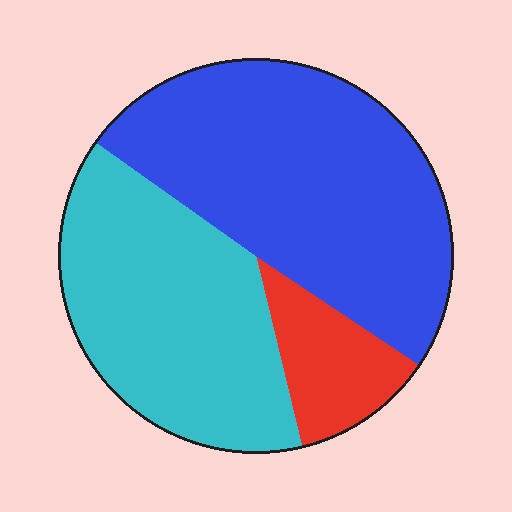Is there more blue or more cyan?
Blue.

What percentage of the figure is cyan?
Cyan takes up between a quarter and a half of the figure.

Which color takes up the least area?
Red, at roughly 10%.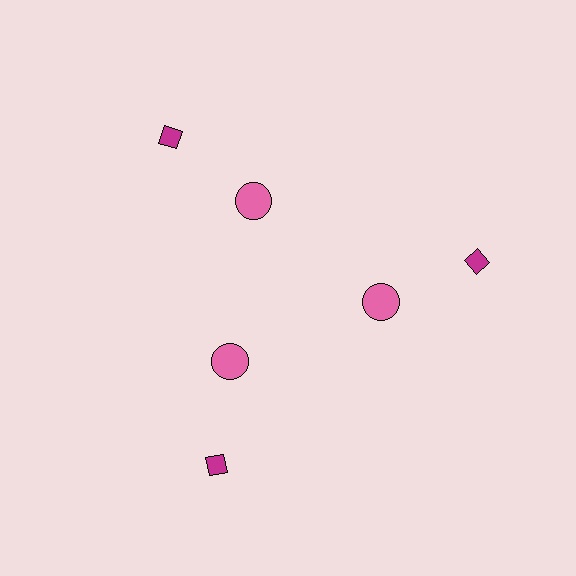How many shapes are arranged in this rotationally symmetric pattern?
There are 6 shapes, arranged in 3 groups of 2.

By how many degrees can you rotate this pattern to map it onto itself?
The pattern maps onto itself every 120 degrees of rotation.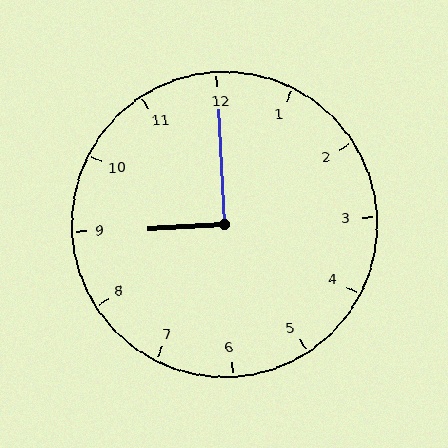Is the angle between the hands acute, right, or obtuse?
It is right.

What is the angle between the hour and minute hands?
Approximately 90 degrees.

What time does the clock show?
9:00.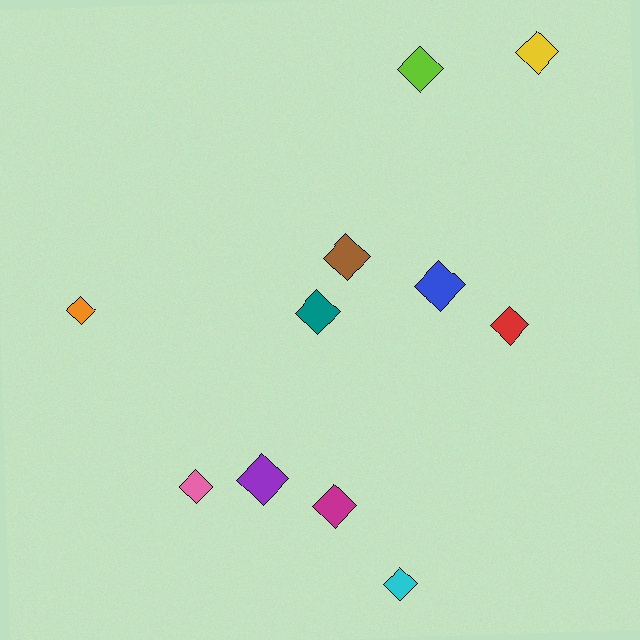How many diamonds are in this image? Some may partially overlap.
There are 11 diamonds.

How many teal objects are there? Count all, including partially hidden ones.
There is 1 teal object.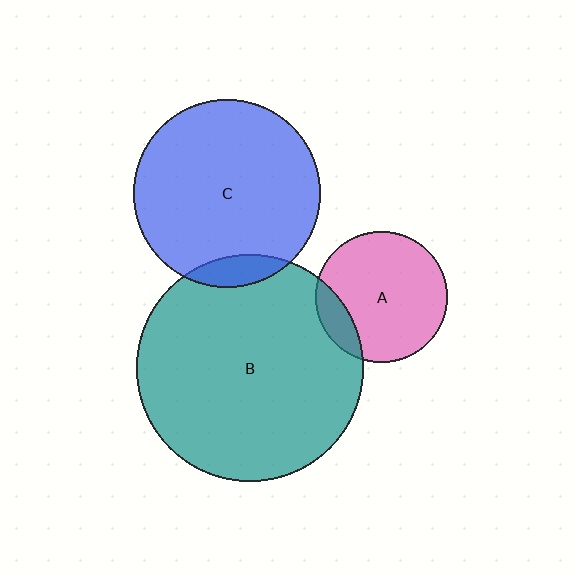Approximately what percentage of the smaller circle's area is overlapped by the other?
Approximately 15%.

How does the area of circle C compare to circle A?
Approximately 2.0 times.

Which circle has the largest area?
Circle B (teal).